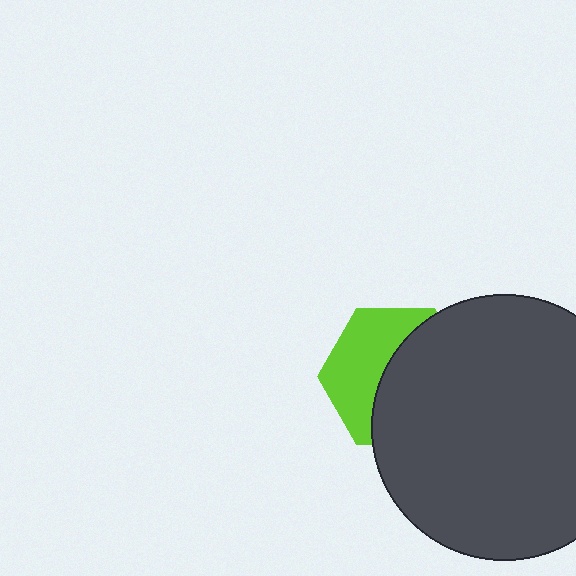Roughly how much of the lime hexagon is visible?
A small part of it is visible (roughly 45%).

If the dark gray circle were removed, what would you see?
You would see the complete lime hexagon.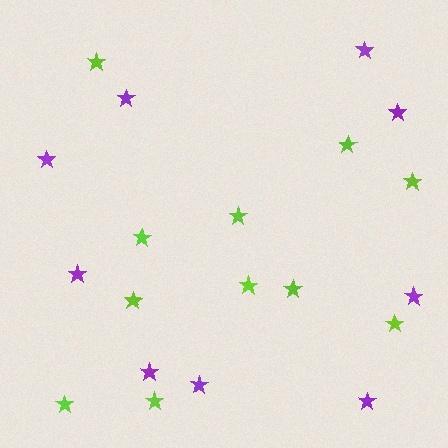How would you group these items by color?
There are 2 groups: one group of purple stars (9) and one group of lime stars (11).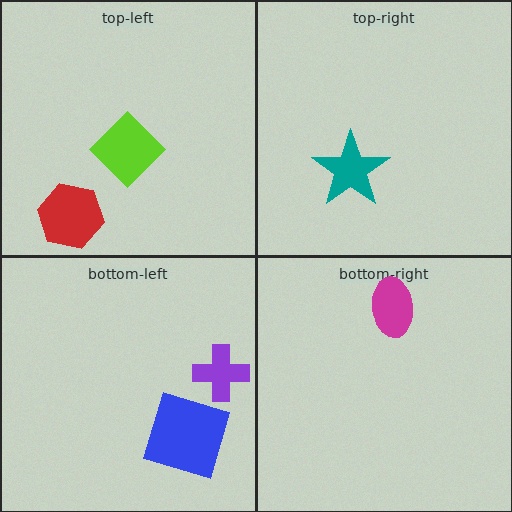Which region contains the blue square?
The bottom-left region.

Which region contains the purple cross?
The bottom-left region.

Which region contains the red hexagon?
The top-left region.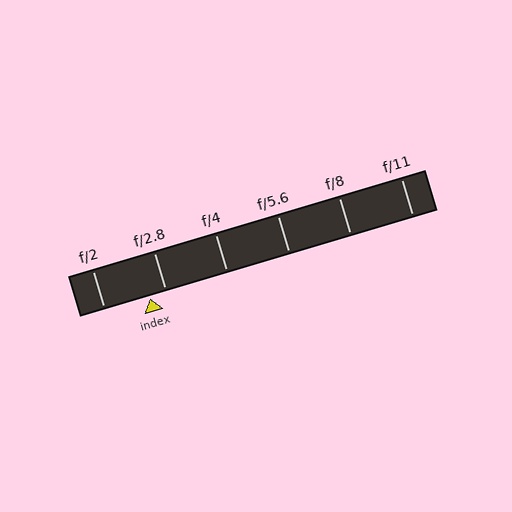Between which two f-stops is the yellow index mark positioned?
The index mark is between f/2 and f/2.8.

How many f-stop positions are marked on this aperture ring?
There are 6 f-stop positions marked.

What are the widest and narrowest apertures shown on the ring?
The widest aperture shown is f/2 and the narrowest is f/11.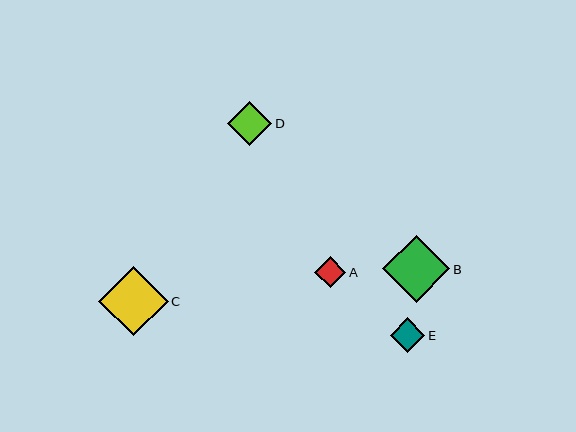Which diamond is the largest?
Diamond C is the largest with a size of approximately 70 pixels.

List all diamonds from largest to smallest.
From largest to smallest: C, B, D, E, A.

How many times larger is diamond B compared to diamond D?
Diamond B is approximately 1.5 times the size of diamond D.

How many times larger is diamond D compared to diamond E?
Diamond D is approximately 1.3 times the size of diamond E.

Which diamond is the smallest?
Diamond A is the smallest with a size of approximately 31 pixels.